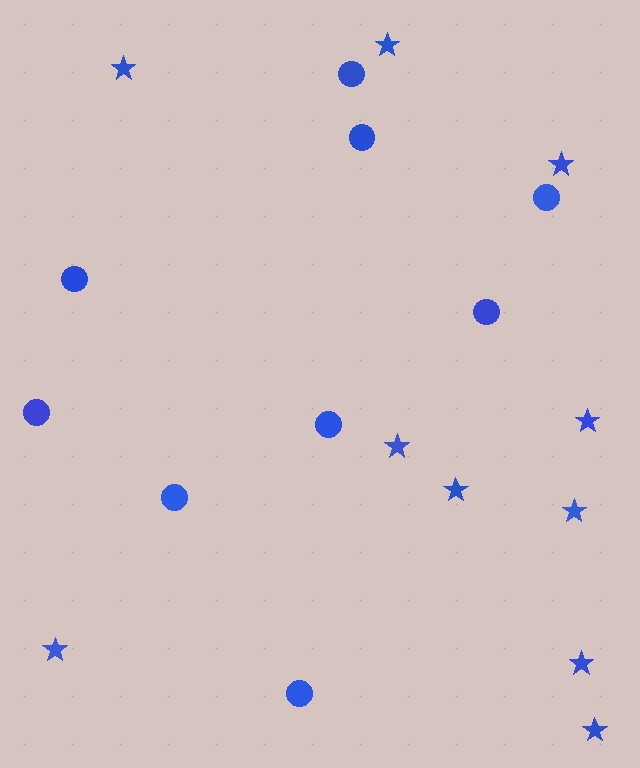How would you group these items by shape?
There are 2 groups: one group of circles (9) and one group of stars (10).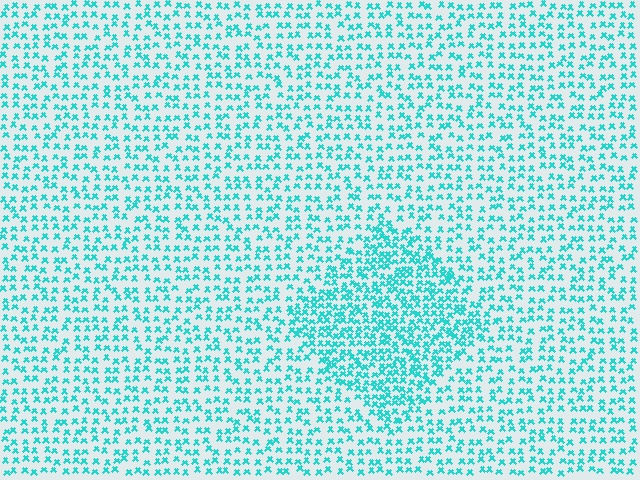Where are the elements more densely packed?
The elements are more densely packed inside the diamond boundary.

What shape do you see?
I see a diamond.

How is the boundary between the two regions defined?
The boundary is defined by a change in element density (approximately 1.8x ratio). All elements are the same color, size, and shape.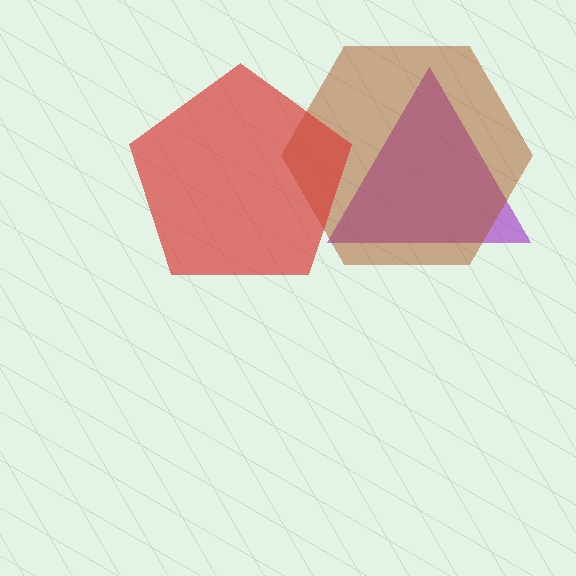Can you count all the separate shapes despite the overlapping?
Yes, there are 3 separate shapes.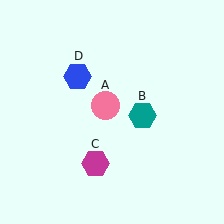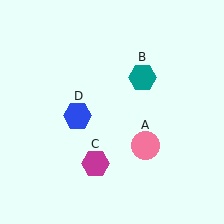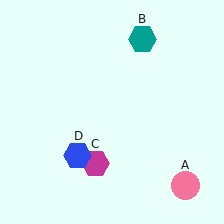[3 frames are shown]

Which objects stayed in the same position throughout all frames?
Magenta hexagon (object C) remained stationary.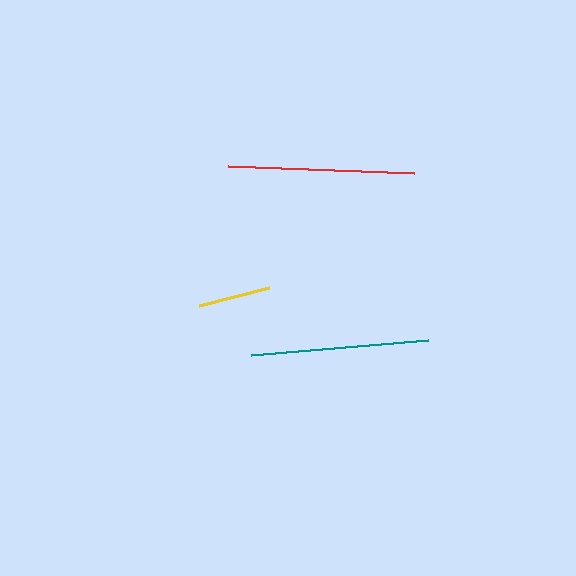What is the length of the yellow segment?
The yellow segment is approximately 72 pixels long.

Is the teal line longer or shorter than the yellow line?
The teal line is longer than the yellow line.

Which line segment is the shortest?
The yellow line is the shortest at approximately 72 pixels.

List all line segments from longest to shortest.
From longest to shortest: red, teal, yellow.